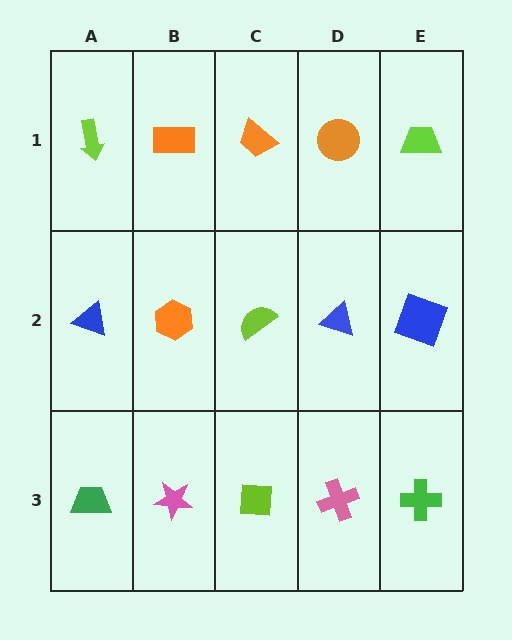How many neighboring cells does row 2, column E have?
3.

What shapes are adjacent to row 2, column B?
An orange rectangle (row 1, column B), a pink star (row 3, column B), a blue triangle (row 2, column A), a lime semicircle (row 2, column C).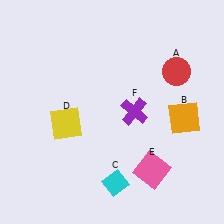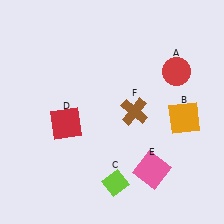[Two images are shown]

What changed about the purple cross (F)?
In Image 1, F is purple. In Image 2, it changed to brown.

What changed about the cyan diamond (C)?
In Image 1, C is cyan. In Image 2, it changed to lime.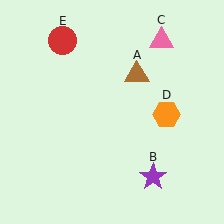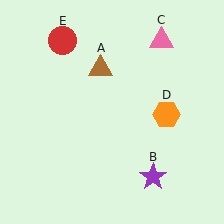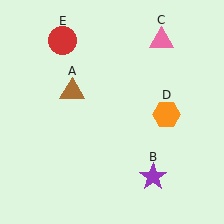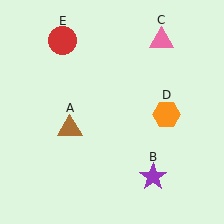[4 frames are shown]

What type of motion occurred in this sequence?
The brown triangle (object A) rotated counterclockwise around the center of the scene.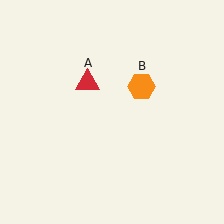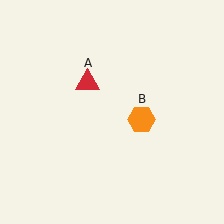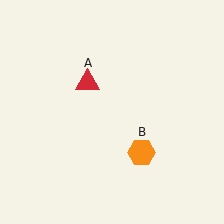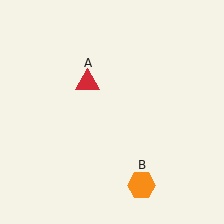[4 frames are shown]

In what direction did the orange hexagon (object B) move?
The orange hexagon (object B) moved down.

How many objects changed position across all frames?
1 object changed position: orange hexagon (object B).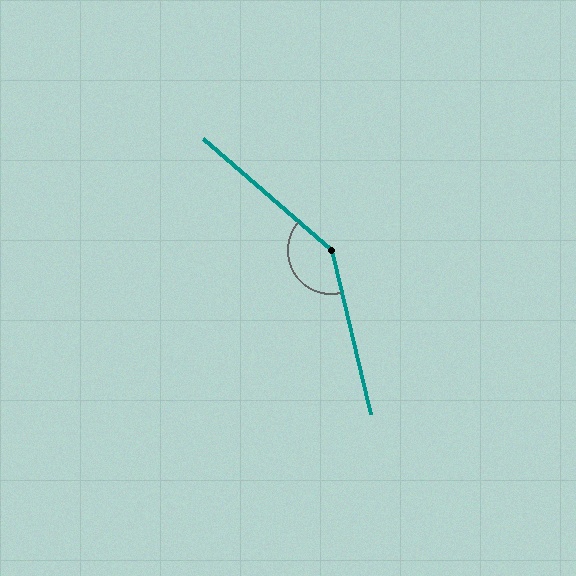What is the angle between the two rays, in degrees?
Approximately 144 degrees.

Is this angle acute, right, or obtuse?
It is obtuse.